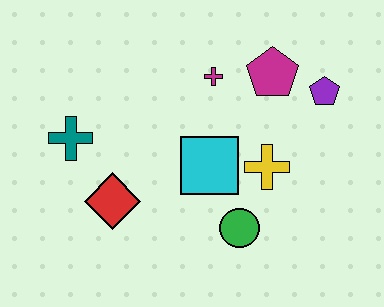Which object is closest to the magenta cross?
The magenta pentagon is closest to the magenta cross.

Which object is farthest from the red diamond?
The purple pentagon is farthest from the red diamond.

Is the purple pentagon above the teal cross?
Yes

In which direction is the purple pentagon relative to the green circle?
The purple pentagon is above the green circle.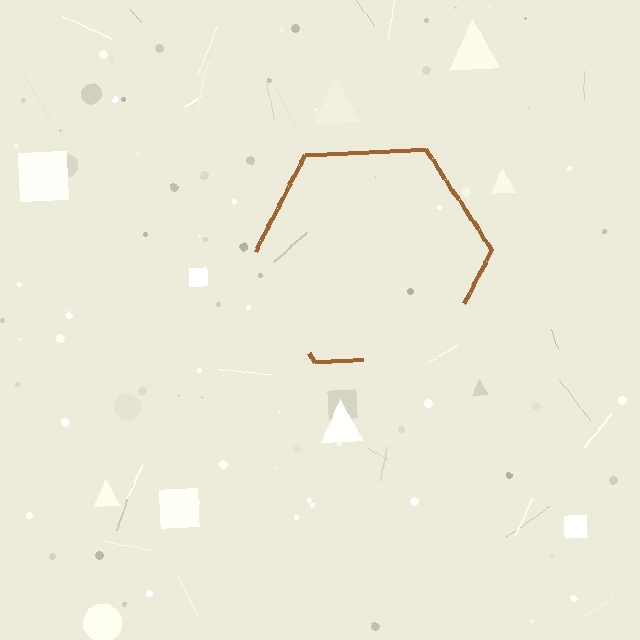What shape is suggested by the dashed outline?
The dashed outline suggests a hexagon.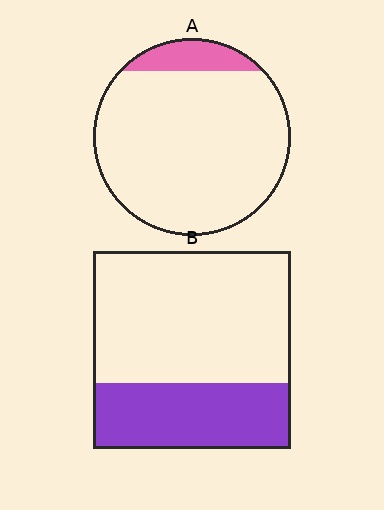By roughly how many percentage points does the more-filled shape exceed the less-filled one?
By roughly 20 percentage points (B over A).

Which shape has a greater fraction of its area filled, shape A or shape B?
Shape B.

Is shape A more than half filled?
No.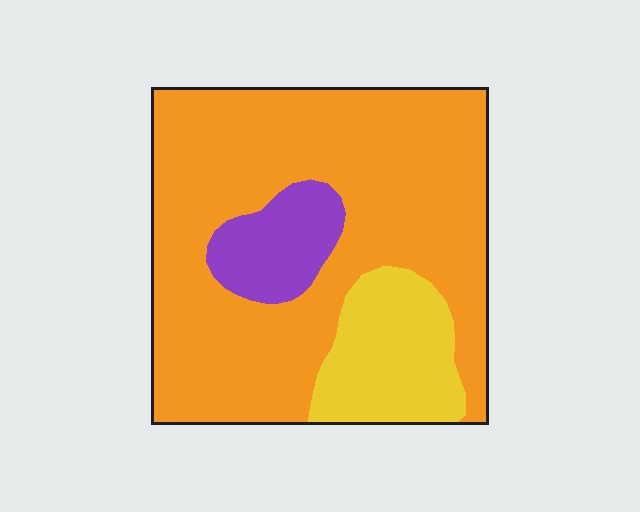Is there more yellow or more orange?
Orange.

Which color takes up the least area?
Purple, at roughly 10%.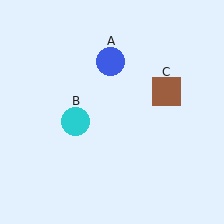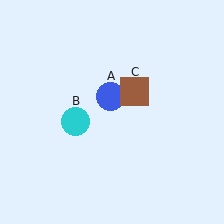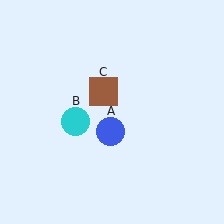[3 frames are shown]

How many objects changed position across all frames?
2 objects changed position: blue circle (object A), brown square (object C).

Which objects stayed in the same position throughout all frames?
Cyan circle (object B) remained stationary.